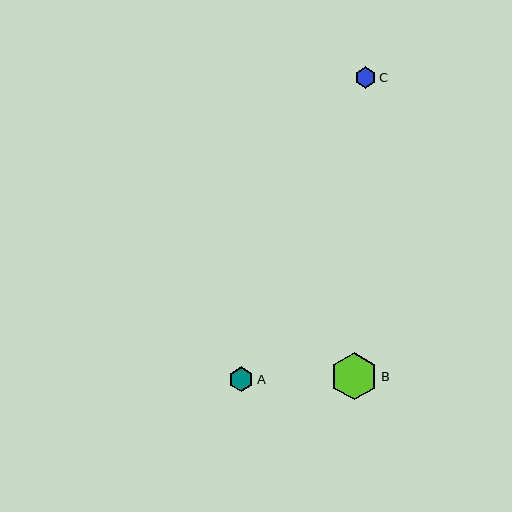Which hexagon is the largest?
Hexagon B is the largest with a size of approximately 47 pixels.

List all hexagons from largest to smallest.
From largest to smallest: B, A, C.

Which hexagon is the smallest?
Hexagon C is the smallest with a size of approximately 21 pixels.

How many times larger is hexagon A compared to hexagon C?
Hexagon A is approximately 1.2 times the size of hexagon C.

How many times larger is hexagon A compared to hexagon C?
Hexagon A is approximately 1.2 times the size of hexagon C.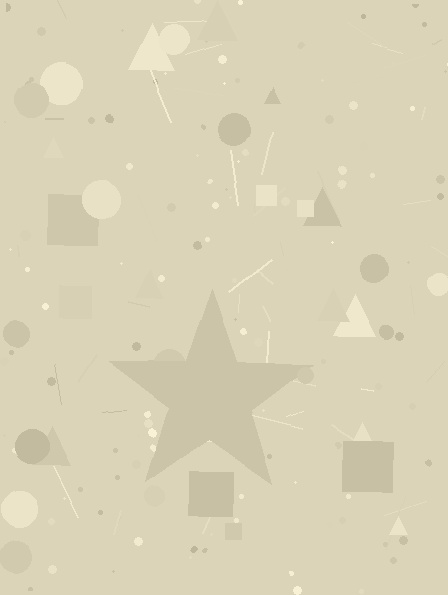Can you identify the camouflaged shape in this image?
The camouflaged shape is a star.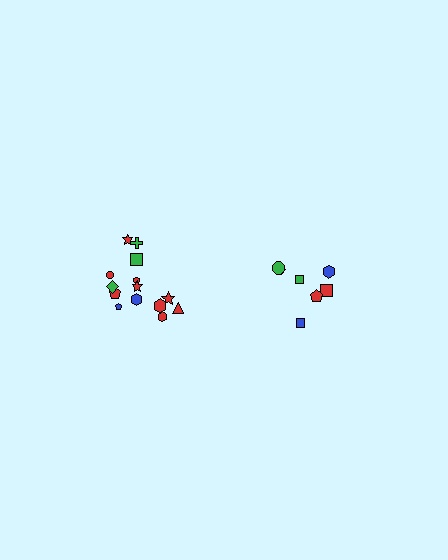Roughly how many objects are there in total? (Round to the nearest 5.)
Roughly 20 objects in total.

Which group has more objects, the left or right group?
The left group.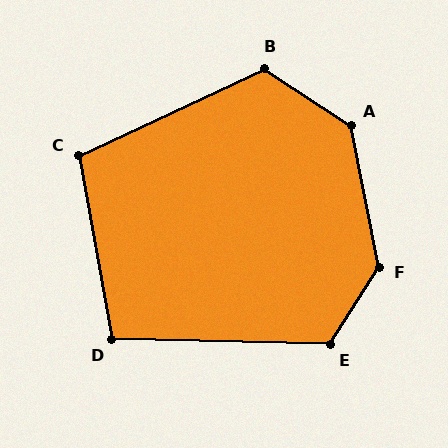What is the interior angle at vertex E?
Approximately 121 degrees (obtuse).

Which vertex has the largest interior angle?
F, at approximately 137 degrees.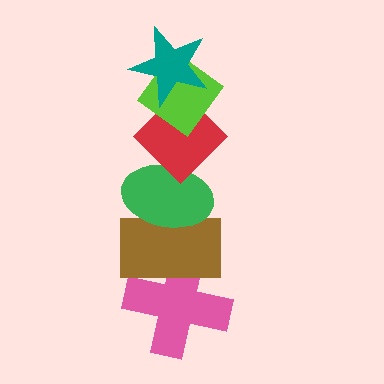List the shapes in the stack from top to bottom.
From top to bottom: the teal star, the lime diamond, the red diamond, the green ellipse, the brown rectangle, the pink cross.